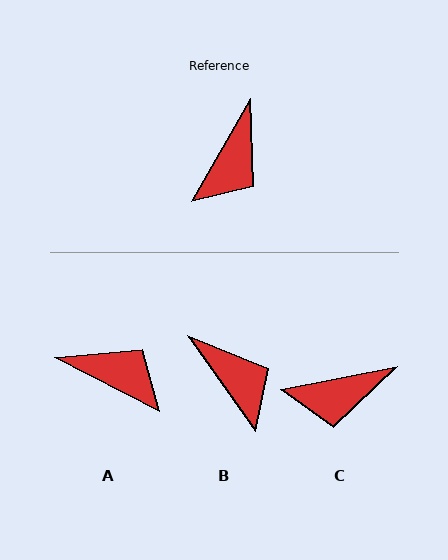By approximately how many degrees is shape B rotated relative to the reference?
Approximately 65 degrees counter-clockwise.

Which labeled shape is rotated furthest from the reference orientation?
A, about 93 degrees away.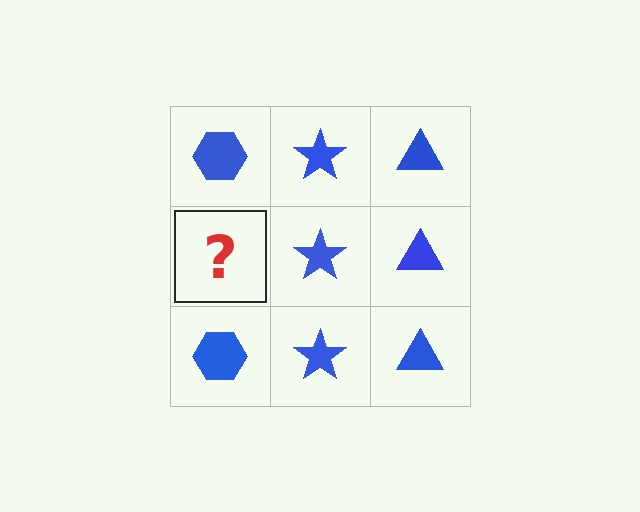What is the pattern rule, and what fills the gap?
The rule is that each column has a consistent shape. The gap should be filled with a blue hexagon.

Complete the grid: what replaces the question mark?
The question mark should be replaced with a blue hexagon.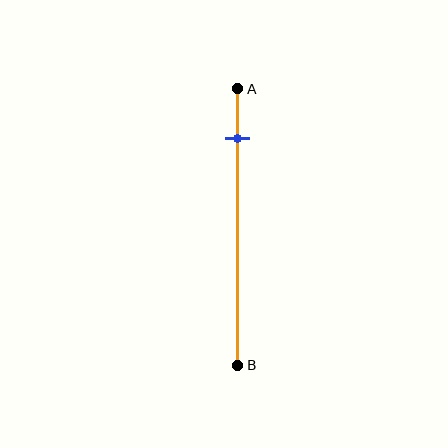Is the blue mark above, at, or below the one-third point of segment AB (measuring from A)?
The blue mark is above the one-third point of segment AB.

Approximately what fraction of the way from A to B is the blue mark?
The blue mark is approximately 20% of the way from A to B.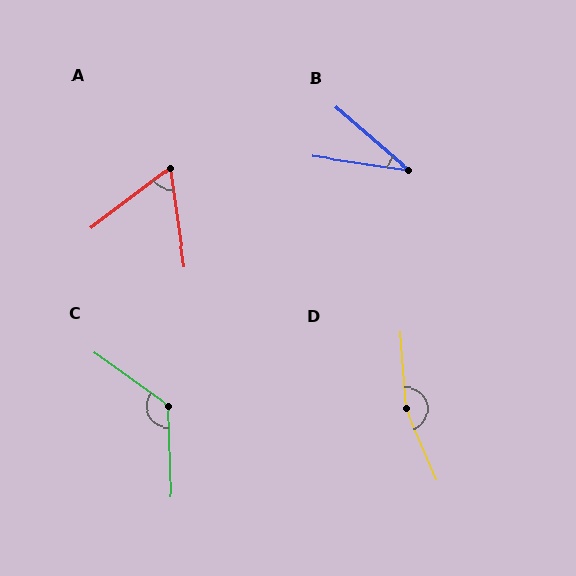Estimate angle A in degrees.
Approximately 61 degrees.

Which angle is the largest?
D, at approximately 160 degrees.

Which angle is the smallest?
B, at approximately 33 degrees.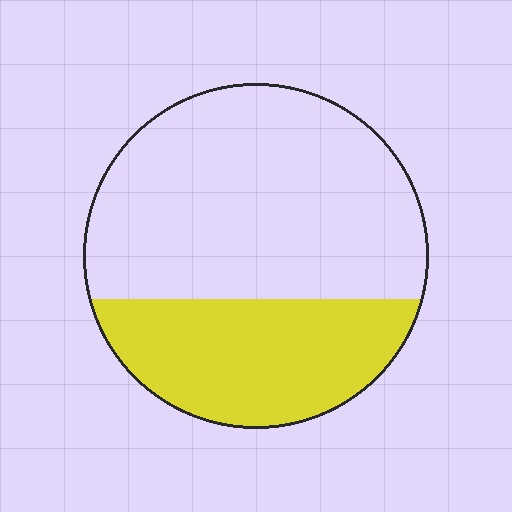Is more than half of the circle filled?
No.